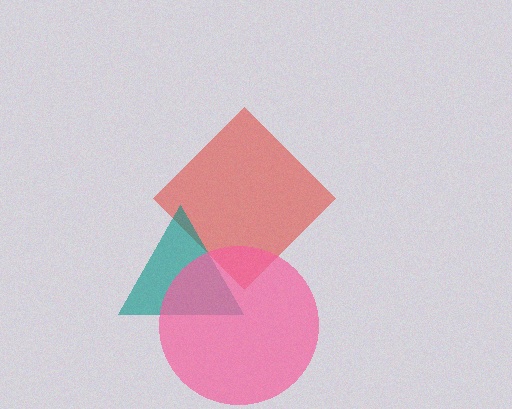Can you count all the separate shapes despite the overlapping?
Yes, there are 3 separate shapes.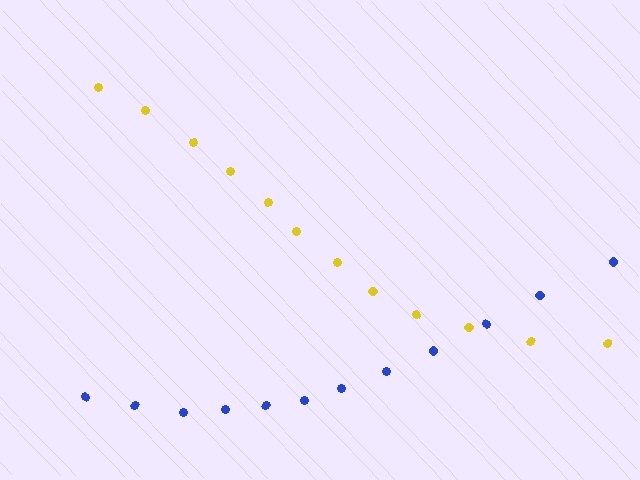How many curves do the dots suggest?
There are 2 distinct paths.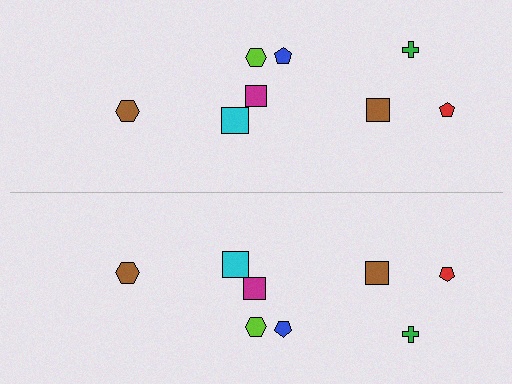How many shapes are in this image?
There are 16 shapes in this image.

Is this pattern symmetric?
Yes, this pattern has bilateral (reflection) symmetry.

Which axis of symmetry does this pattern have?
The pattern has a horizontal axis of symmetry running through the center of the image.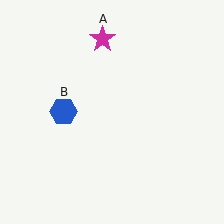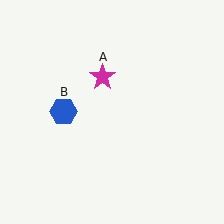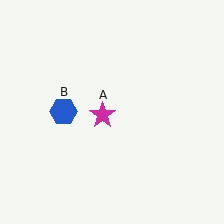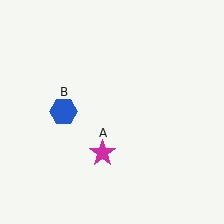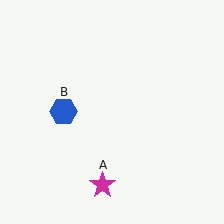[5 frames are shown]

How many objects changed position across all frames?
1 object changed position: magenta star (object A).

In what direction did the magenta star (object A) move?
The magenta star (object A) moved down.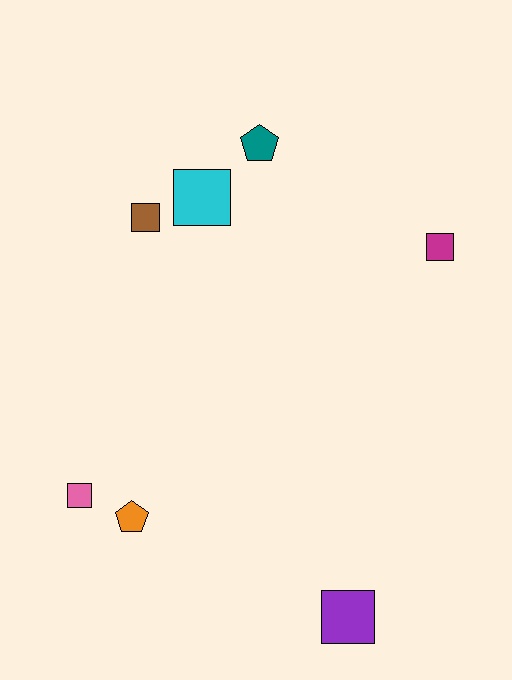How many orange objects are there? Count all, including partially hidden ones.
There is 1 orange object.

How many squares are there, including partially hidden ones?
There are 5 squares.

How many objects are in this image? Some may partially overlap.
There are 7 objects.